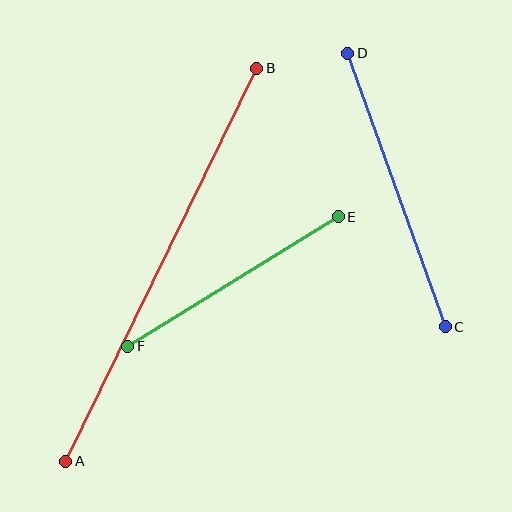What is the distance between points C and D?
The distance is approximately 290 pixels.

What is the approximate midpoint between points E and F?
The midpoint is at approximately (233, 282) pixels.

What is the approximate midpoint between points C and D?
The midpoint is at approximately (396, 190) pixels.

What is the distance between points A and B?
The distance is approximately 437 pixels.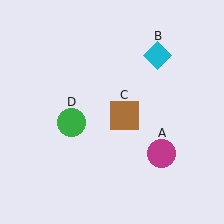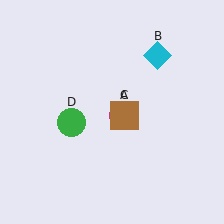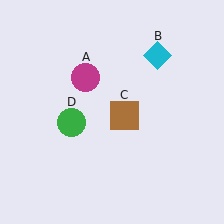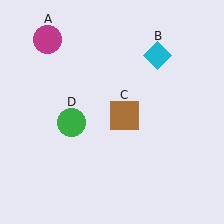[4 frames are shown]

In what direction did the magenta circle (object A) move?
The magenta circle (object A) moved up and to the left.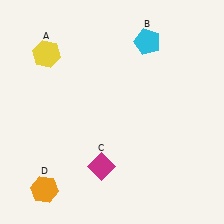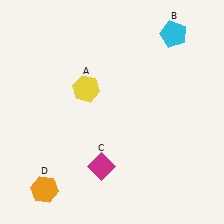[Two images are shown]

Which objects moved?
The objects that moved are: the yellow hexagon (A), the cyan pentagon (B).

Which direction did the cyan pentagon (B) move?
The cyan pentagon (B) moved right.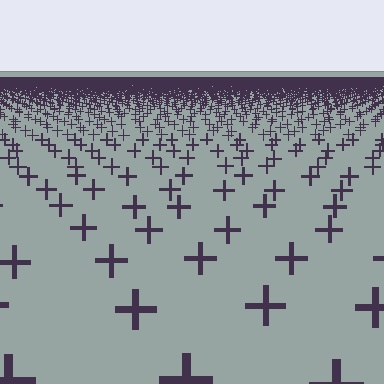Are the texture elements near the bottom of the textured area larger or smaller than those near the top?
Larger. Near the bottom, elements are closer to the viewer and appear at a bigger on-screen size.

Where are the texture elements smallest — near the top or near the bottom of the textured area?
Near the top.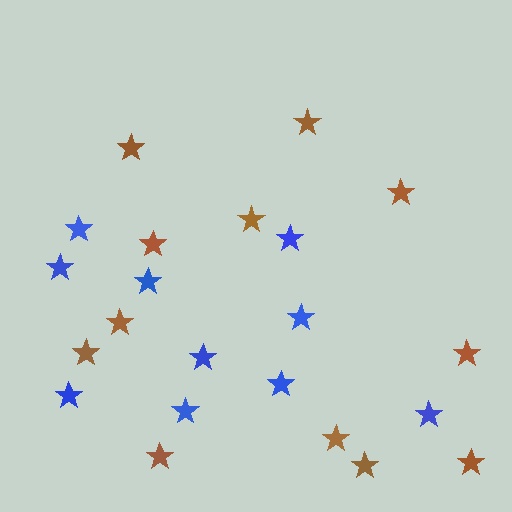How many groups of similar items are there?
There are 2 groups: one group of brown stars (12) and one group of blue stars (10).